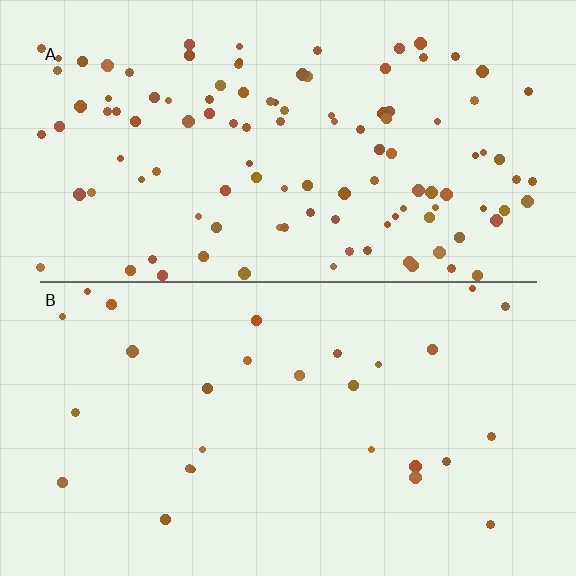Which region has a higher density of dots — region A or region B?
A (the top).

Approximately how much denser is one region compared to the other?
Approximately 4.2× — region A over region B.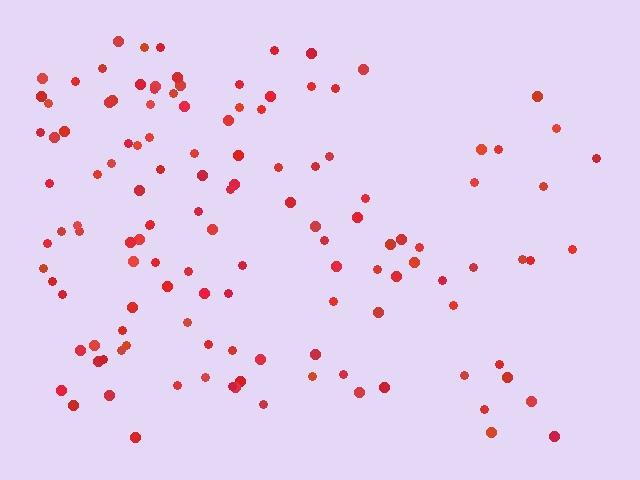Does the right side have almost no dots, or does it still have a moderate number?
Still a moderate number, just noticeably fewer than the left.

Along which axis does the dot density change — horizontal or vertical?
Horizontal.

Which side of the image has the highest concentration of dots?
The left.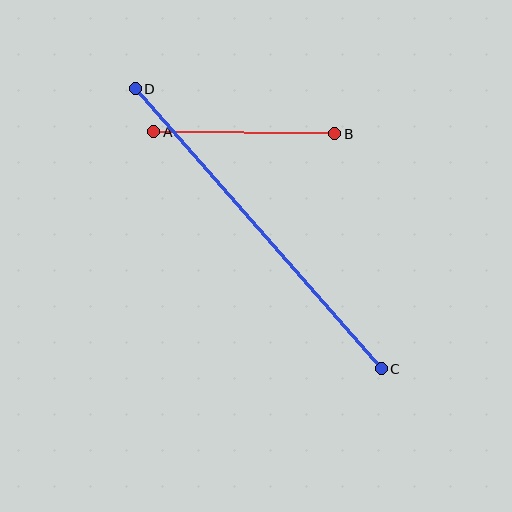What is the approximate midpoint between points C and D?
The midpoint is at approximately (258, 229) pixels.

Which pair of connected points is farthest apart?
Points C and D are farthest apart.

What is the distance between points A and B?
The distance is approximately 181 pixels.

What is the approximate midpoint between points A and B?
The midpoint is at approximately (244, 133) pixels.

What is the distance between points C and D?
The distance is approximately 373 pixels.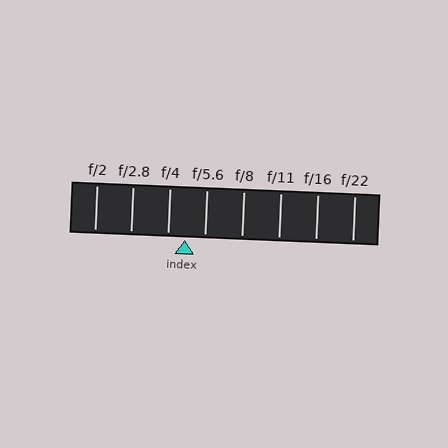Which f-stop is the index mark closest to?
The index mark is closest to f/4.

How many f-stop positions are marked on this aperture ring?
There are 8 f-stop positions marked.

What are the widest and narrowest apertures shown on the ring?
The widest aperture shown is f/2 and the narrowest is f/22.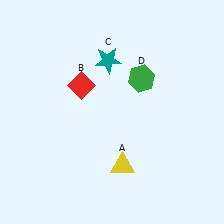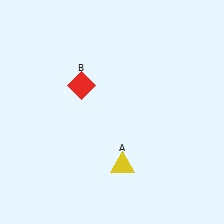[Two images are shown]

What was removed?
The green hexagon (D), the teal star (C) were removed in Image 2.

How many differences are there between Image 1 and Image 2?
There are 2 differences between the two images.